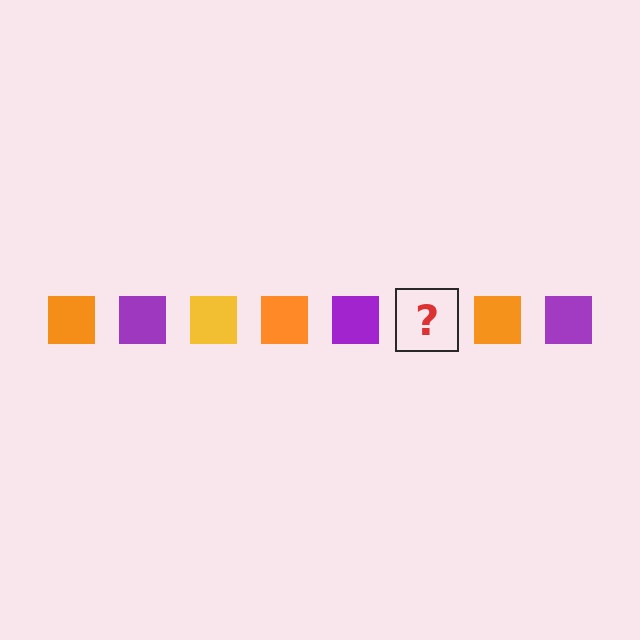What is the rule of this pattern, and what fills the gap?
The rule is that the pattern cycles through orange, purple, yellow squares. The gap should be filled with a yellow square.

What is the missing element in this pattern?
The missing element is a yellow square.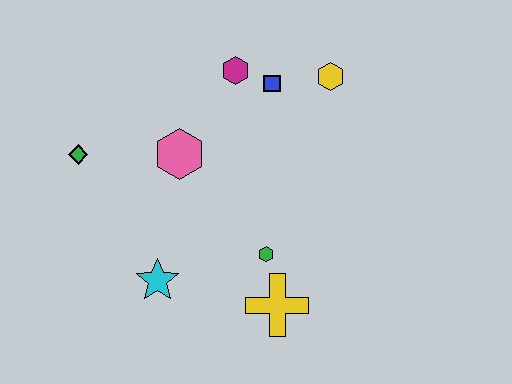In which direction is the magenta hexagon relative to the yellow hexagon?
The magenta hexagon is to the left of the yellow hexagon.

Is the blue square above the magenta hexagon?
No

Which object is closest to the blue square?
The magenta hexagon is closest to the blue square.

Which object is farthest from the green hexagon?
The green diamond is farthest from the green hexagon.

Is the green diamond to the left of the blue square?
Yes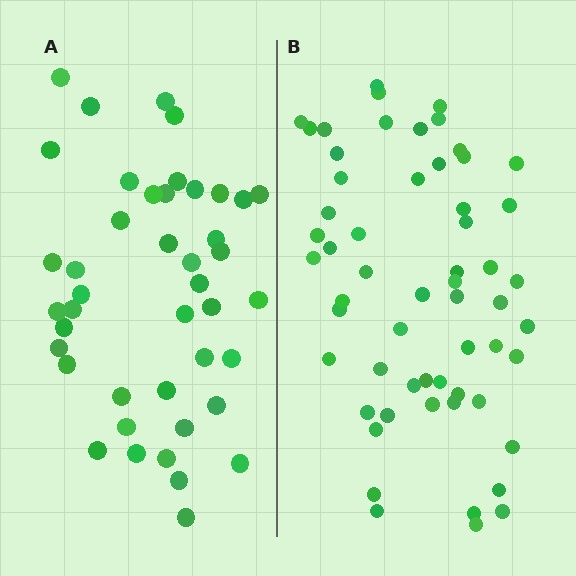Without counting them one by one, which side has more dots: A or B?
Region B (the right region) has more dots.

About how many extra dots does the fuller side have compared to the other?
Region B has approximately 15 more dots than region A.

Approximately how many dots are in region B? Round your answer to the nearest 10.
About 60 dots. (The exact count is 58, which rounds to 60.)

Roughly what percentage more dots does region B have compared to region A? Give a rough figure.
About 35% more.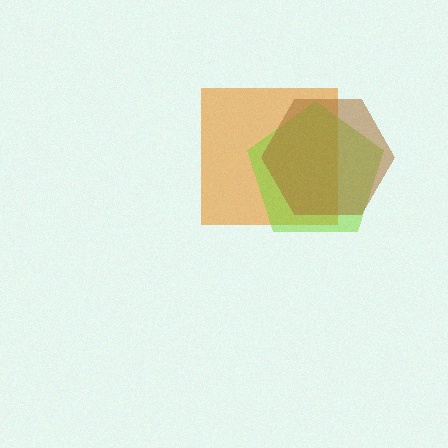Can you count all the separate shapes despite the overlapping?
Yes, there are 3 separate shapes.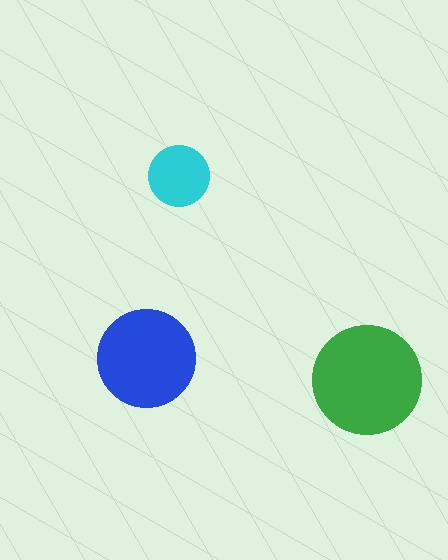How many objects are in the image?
There are 3 objects in the image.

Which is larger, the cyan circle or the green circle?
The green one.